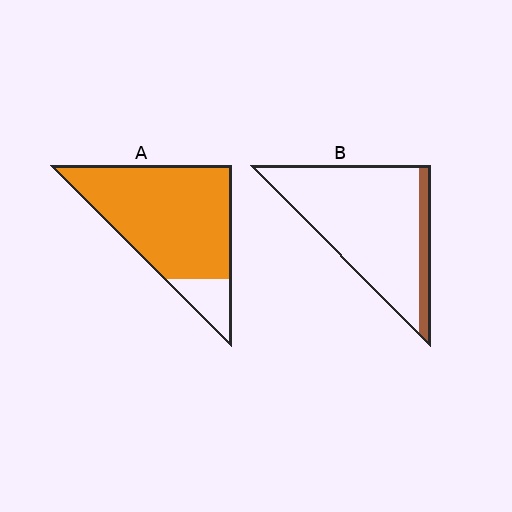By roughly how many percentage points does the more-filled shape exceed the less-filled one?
By roughly 75 percentage points (A over B).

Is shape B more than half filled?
No.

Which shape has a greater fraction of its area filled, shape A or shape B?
Shape A.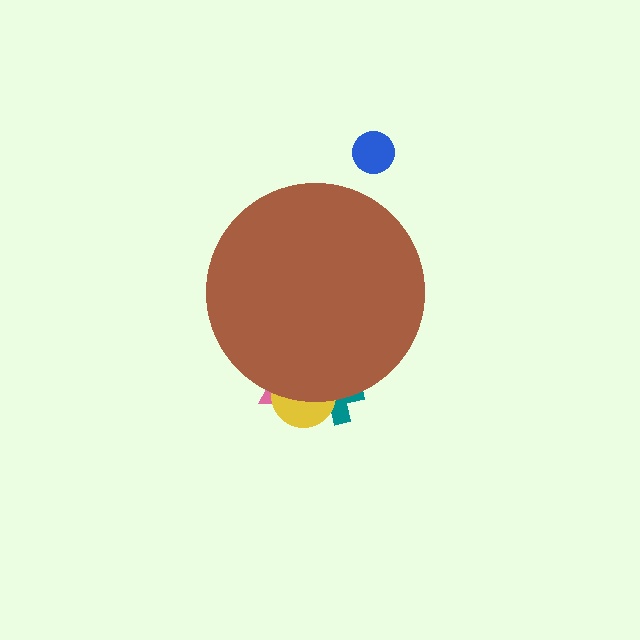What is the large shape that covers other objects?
A brown circle.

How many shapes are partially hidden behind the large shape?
3 shapes are partially hidden.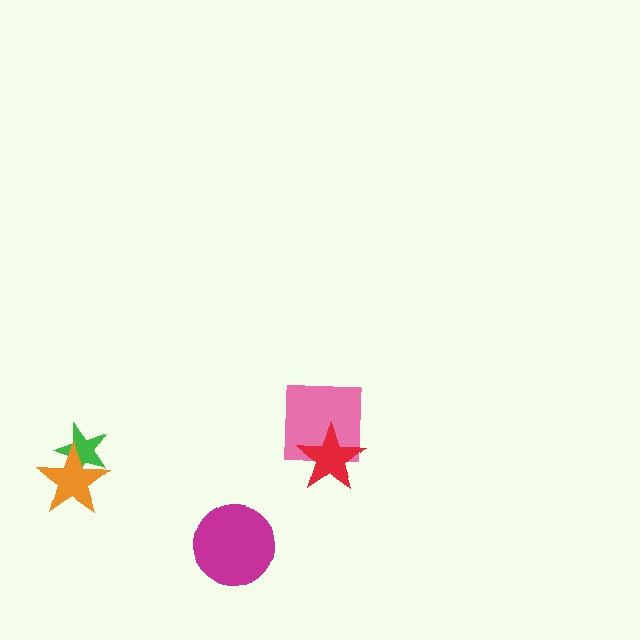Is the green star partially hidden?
Yes, it is partially covered by another shape.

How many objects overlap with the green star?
1 object overlaps with the green star.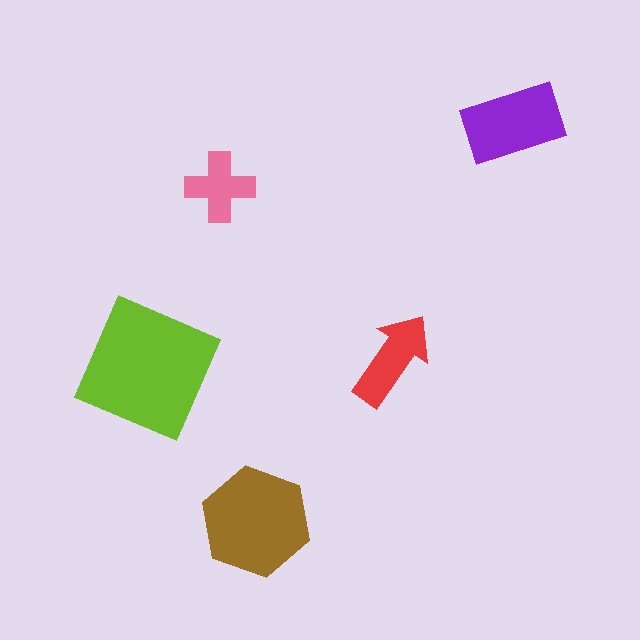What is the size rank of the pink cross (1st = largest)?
5th.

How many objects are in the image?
There are 5 objects in the image.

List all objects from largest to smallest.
The lime square, the brown hexagon, the purple rectangle, the red arrow, the pink cross.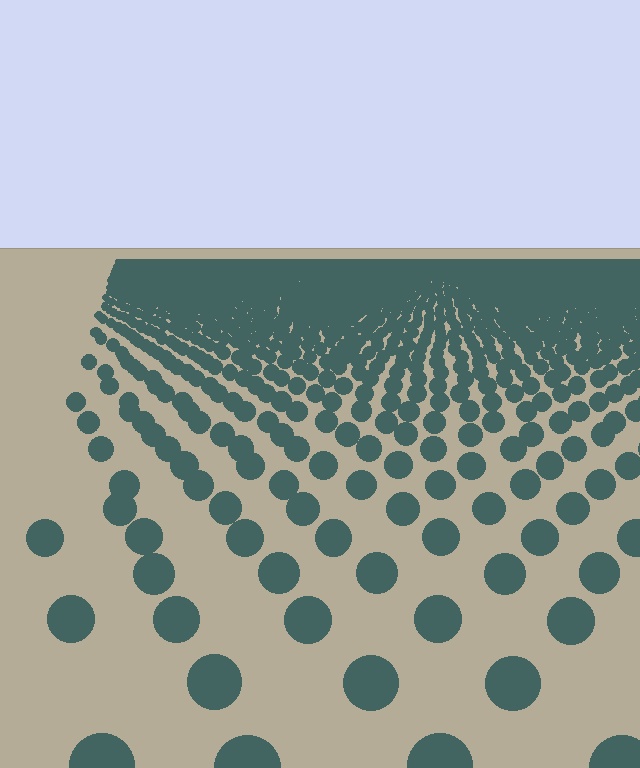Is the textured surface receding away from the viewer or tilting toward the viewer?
The surface is receding away from the viewer. Texture elements get smaller and denser toward the top.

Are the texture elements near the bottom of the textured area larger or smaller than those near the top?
Larger. Near the bottom, elements are closer to the viewer and appear at a bigger on-screen size.